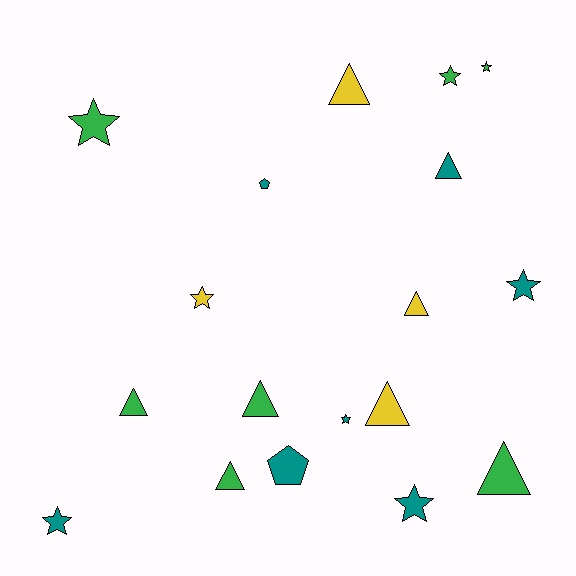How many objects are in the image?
There are 18 objects.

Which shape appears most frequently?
Triangle, with 8 objects.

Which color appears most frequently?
Teal, with 7 objects.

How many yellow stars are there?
There is 1 yellow star.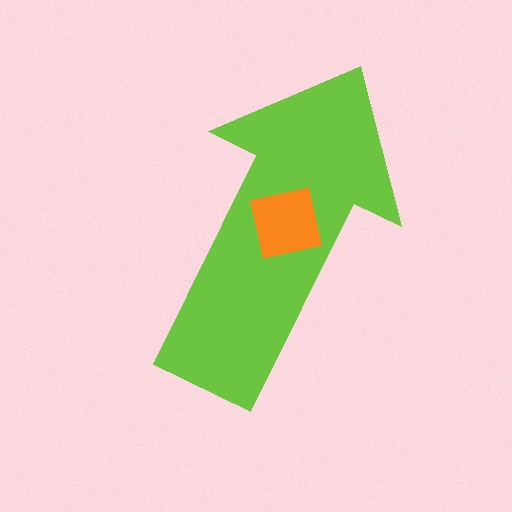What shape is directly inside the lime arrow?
The orange square.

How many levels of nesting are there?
2.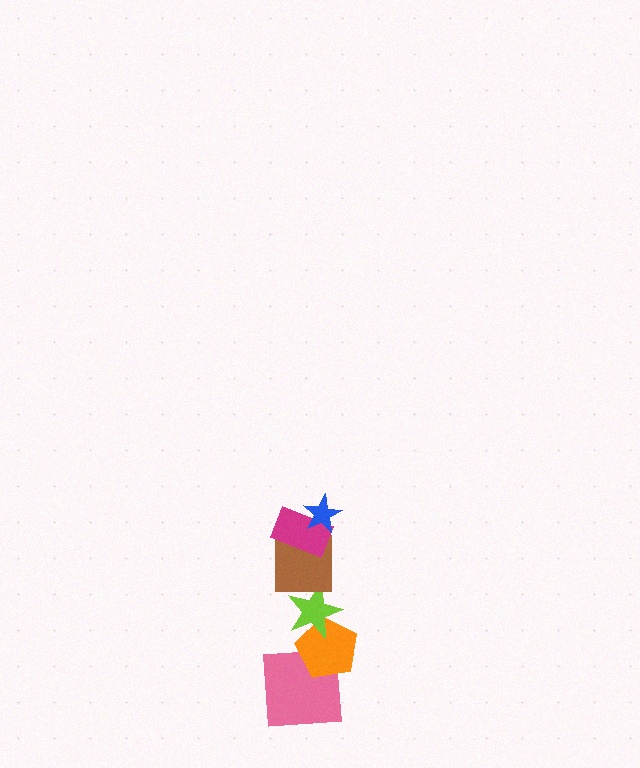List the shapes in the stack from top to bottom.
From top to bottom: the blue star, the magenta rectangle, the brown square, the lime star, the orange pentagon, the pink square.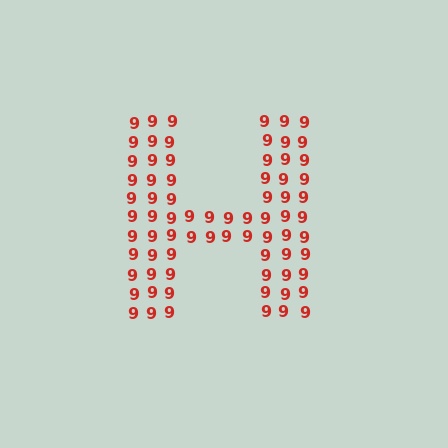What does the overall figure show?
The overall figure shows the letter H.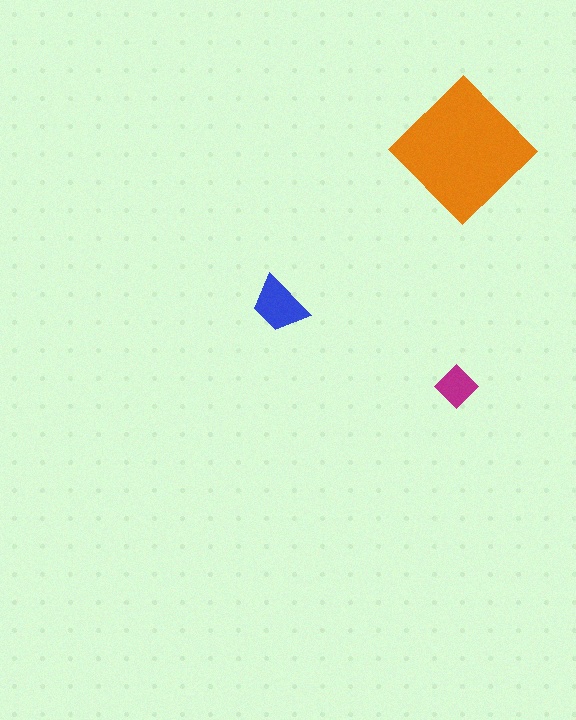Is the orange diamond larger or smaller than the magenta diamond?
Larger.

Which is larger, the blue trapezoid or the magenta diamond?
The blue trapezoid.